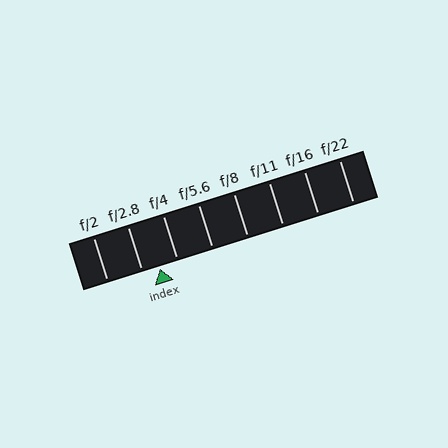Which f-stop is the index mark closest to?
The index mark is closest to f/2.8.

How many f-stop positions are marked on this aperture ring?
There are 8 f-stop positions marked.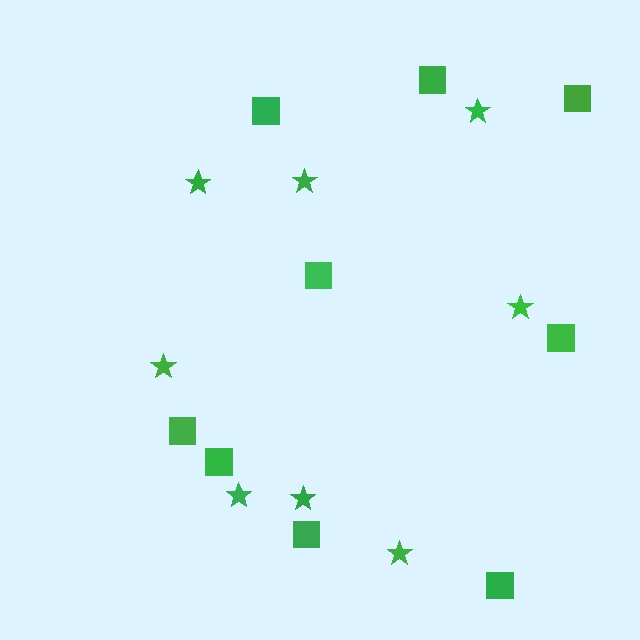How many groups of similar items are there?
There are 2 groups: one group of squares (9) and one group of stars (8).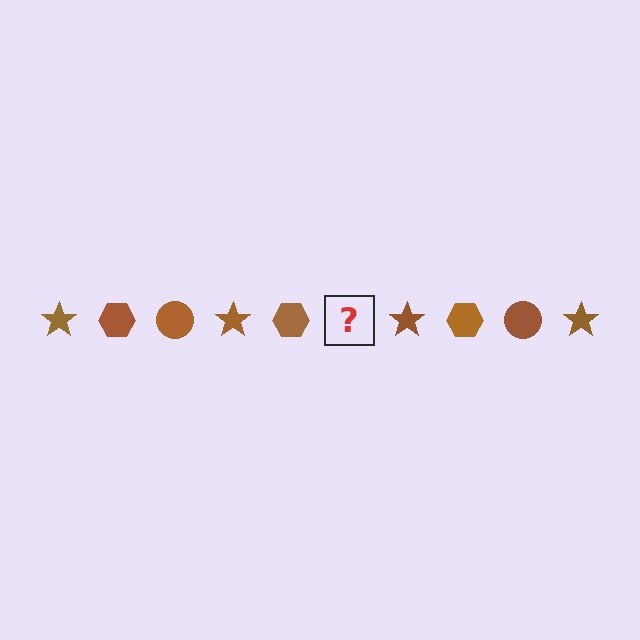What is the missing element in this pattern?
The missing element is a brown circle.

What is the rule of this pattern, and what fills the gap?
The rule is that the pattern cycles through star, hexagon, circle shapes in brown. The gap should be filled with a brown circle.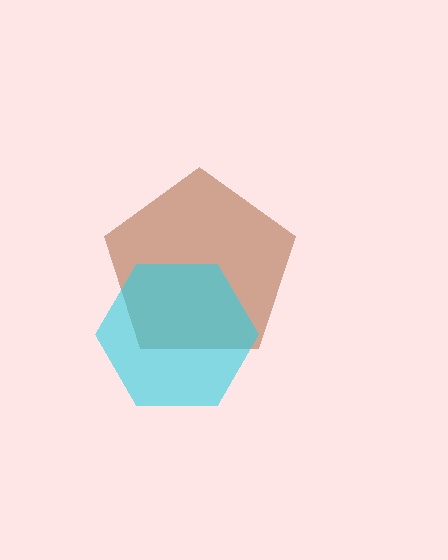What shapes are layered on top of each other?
The layered shapes are: a brown pentagon, a cyan hexagon.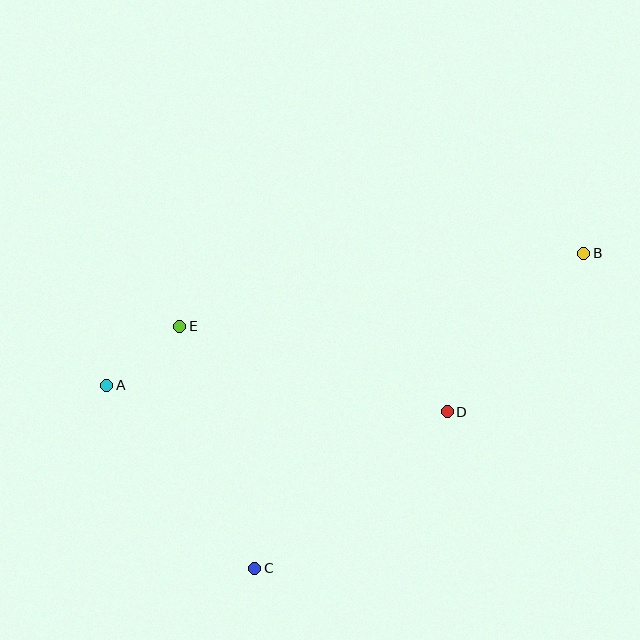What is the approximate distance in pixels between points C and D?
The distance between C and D is approximately 248 pixels.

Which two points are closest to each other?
Points A and E are closest to each other.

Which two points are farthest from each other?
Points A and B are farthest from each other.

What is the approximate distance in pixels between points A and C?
The distance between A and C is approximately 235 pixels.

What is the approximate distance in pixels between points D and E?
The distance between D and E is approximately 281 pixels.